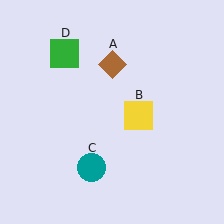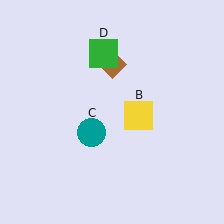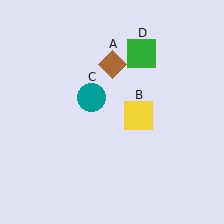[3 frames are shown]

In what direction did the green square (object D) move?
The green square (object D) moved right.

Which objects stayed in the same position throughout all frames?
Brown diamond (object A) and yellow square (object B) remained stationary.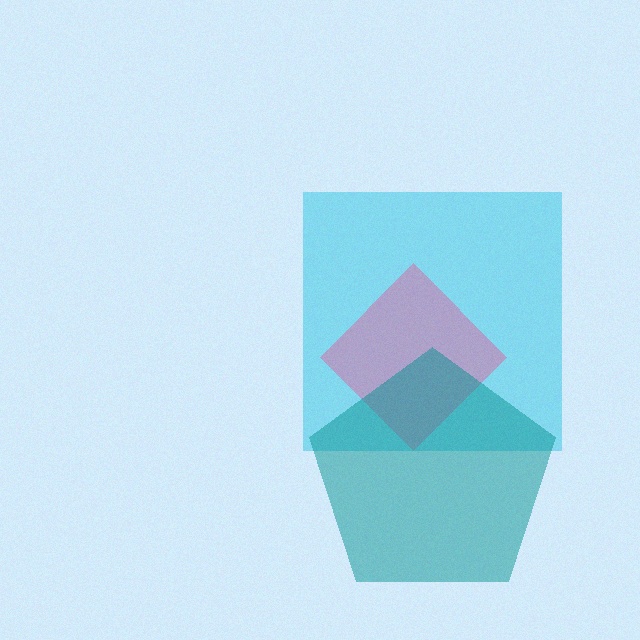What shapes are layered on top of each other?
The layered shapes are: a cyan square, a pink diamond, a teal pentagon.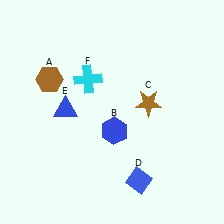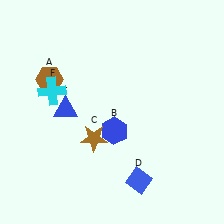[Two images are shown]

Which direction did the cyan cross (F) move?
The cyan cross (F) moved left.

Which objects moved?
The objects that moved are: the brown star (C), the cyan cross (F).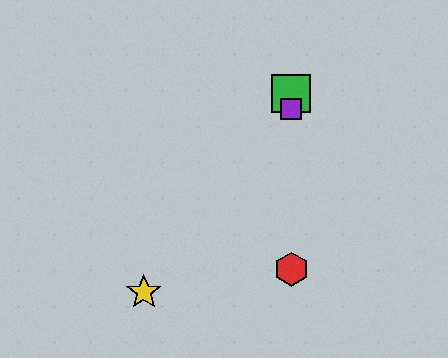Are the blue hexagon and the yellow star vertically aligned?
No, the blue hexagon is at x≈291 and the yellow star is at x≈144.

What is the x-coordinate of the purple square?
The purple square is at x≈291.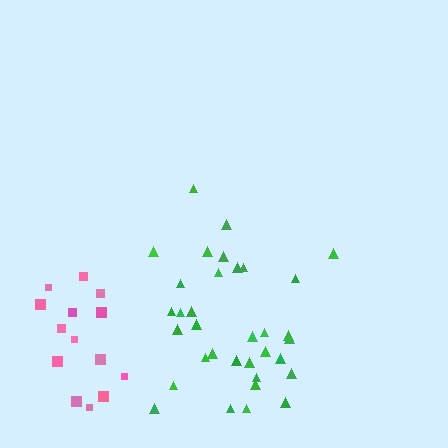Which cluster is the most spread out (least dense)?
Pink.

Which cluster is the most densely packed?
Green.